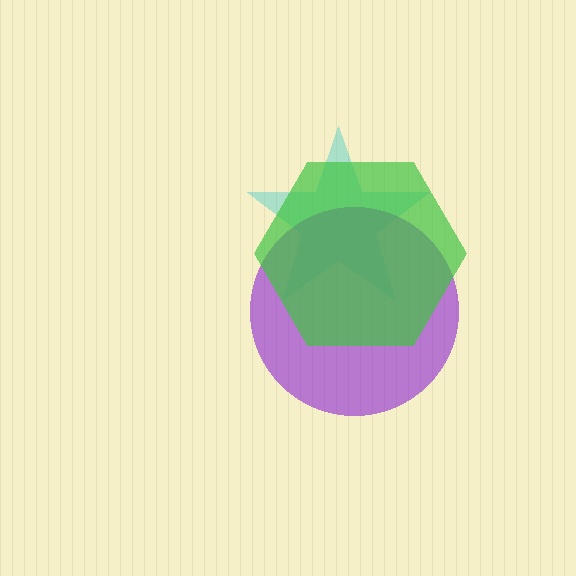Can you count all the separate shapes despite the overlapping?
Yes, there are 3 separate shapes.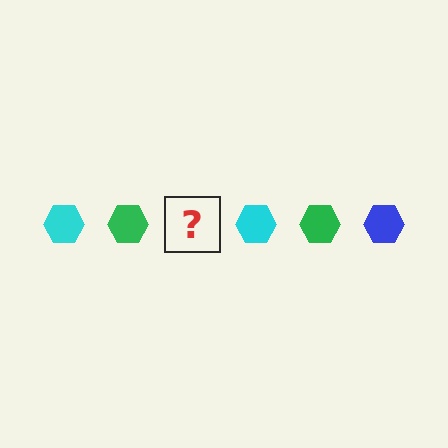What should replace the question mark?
The question mark should be replaced with a blue hexagon.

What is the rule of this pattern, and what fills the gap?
The rule is that the pattern cycles through cyan, green, blue hexagons. The gap should be filled with a blue hexagon.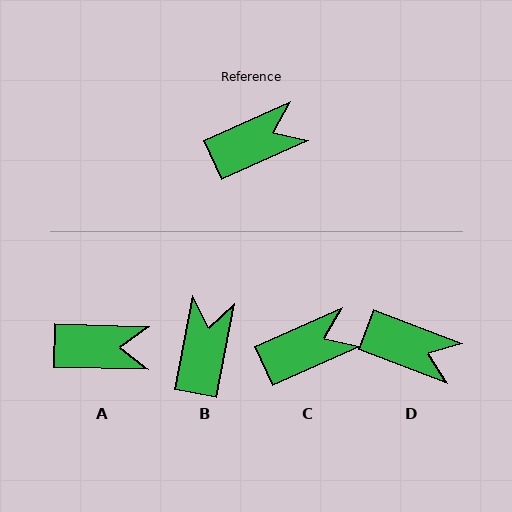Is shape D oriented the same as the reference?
No, it is off by about 45 degrees.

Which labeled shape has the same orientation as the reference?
C.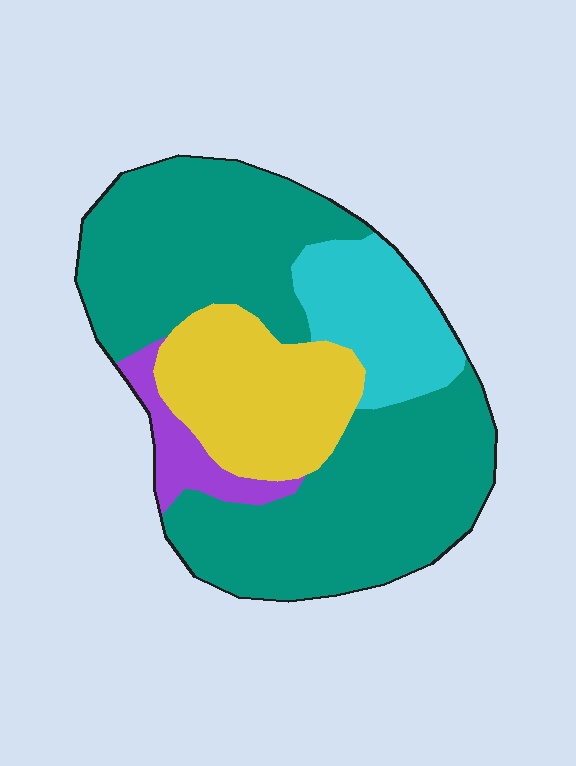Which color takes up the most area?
Teal, at roughly 60%.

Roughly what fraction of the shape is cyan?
Cyan takes up less than a quarter of the shape.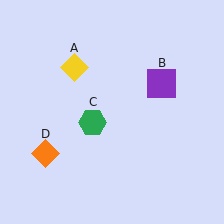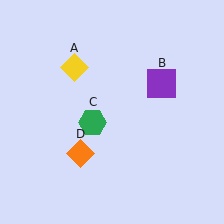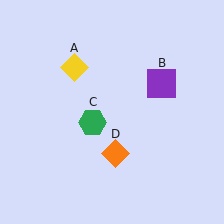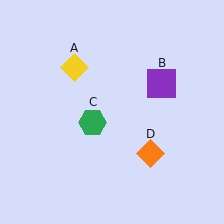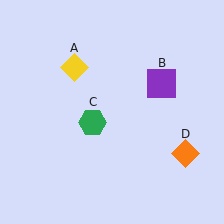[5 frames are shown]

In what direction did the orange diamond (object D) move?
The orange diamond (object D) moved right.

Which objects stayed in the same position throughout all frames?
Yellow diamond (object A) and purple square (object B) and green hexagon (object C) remained stationary.